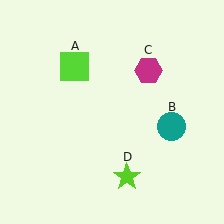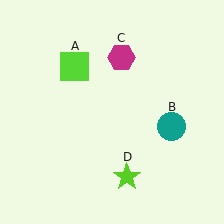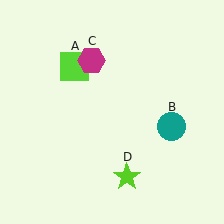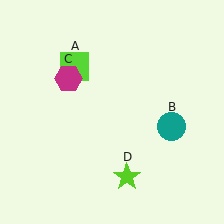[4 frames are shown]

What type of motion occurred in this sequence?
The magenta hexagon (object C) rotated counterclockwise around the center of the scene.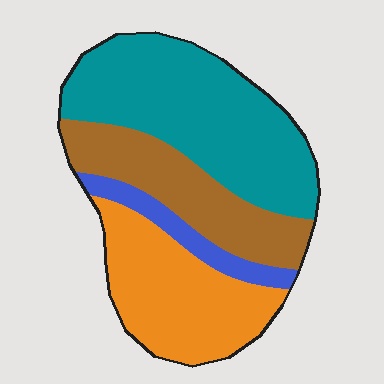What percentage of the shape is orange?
Orange takes up between a sixth and a third of the shape.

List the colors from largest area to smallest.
From largest to smallest: teal, orange, brown, blue.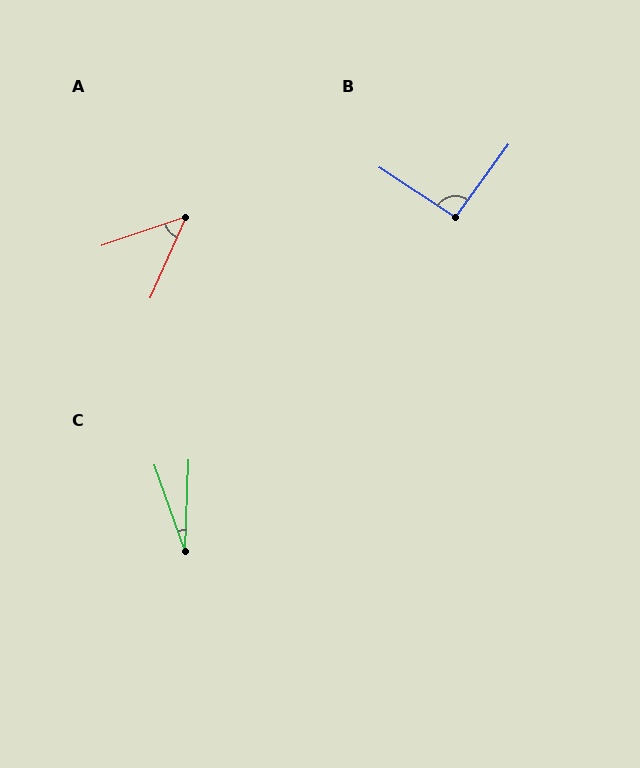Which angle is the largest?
B, at approximately 93 degrees.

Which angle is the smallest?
C, at approximately 22 degrees.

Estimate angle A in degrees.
Approximately 47 degrees.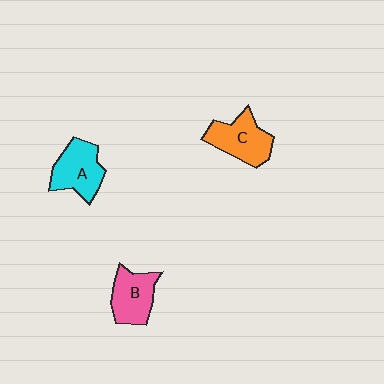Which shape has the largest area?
Shape C (orange).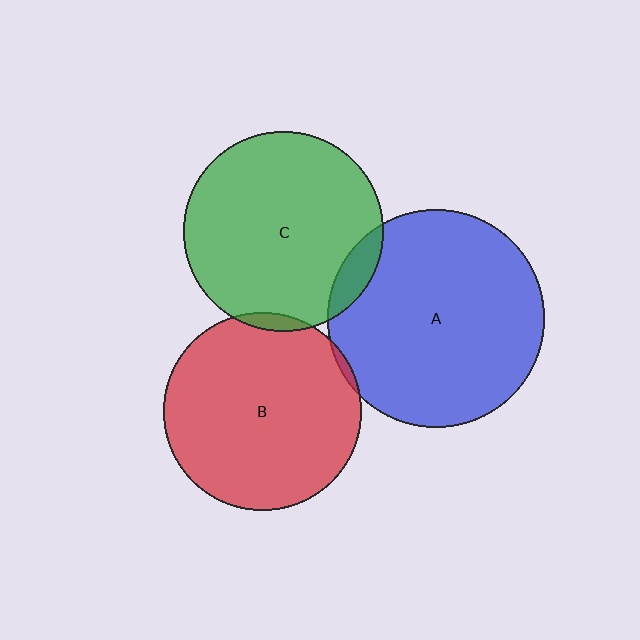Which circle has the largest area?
Circle A (blue).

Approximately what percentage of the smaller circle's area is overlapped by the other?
Approximately 5%.